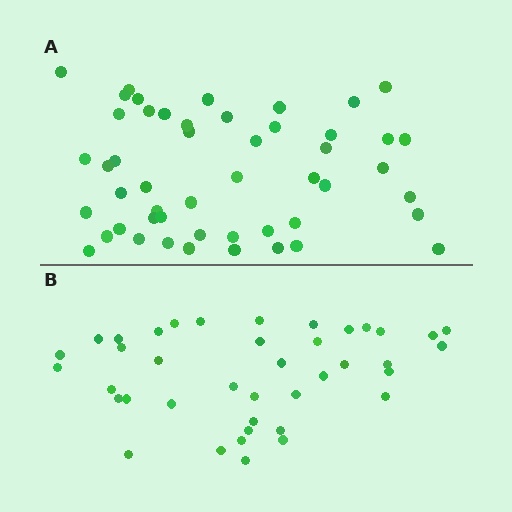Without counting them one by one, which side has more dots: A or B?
Region A (the top region) has more dots.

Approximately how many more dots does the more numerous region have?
Region A has roughly 10 or so more dots than region B.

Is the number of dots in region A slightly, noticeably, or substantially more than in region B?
Region A has noticeably more, but not dramatically so. The ratio is roughly 1.2 to 1.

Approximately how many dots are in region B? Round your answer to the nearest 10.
About 40 dots.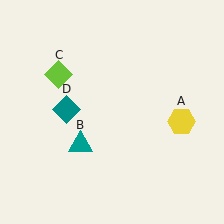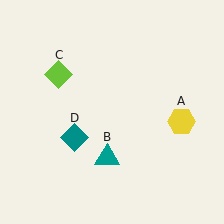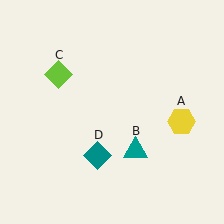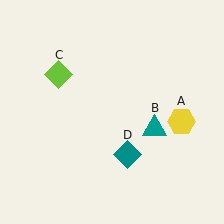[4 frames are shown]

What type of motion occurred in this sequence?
The teal triangle (object B), teal diamond (object D) rotated counterclockwise around the center of the scene.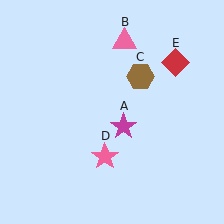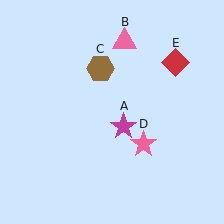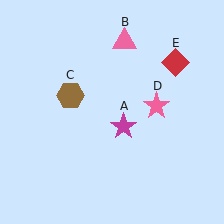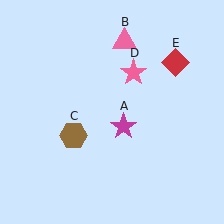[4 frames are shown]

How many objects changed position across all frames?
2 objects changed position: brown hexagon (object C), pink star (object D).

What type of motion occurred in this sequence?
The brown hexagon (object C), pink star (object D) rotated counterclockwise around the center of the scene.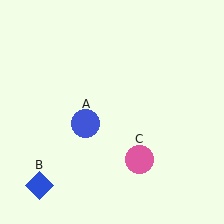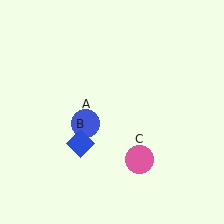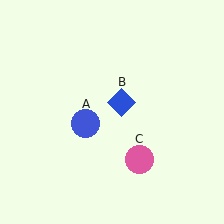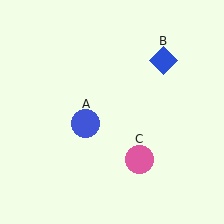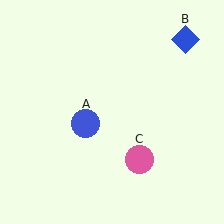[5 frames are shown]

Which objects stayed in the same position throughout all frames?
Blue circle (object A) and pink circle (object C) remained stationary.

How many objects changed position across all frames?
1 object changed position: blue diamond (object B).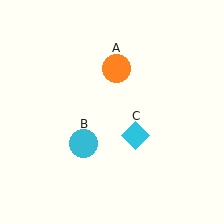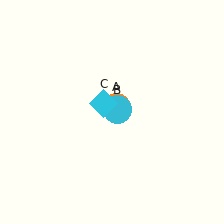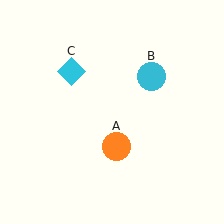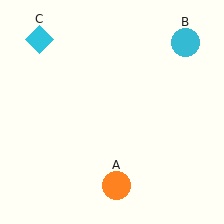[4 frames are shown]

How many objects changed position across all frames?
3 objects changed position: orange circle (object A), cyan circle (object B), cyan diamond (object C).